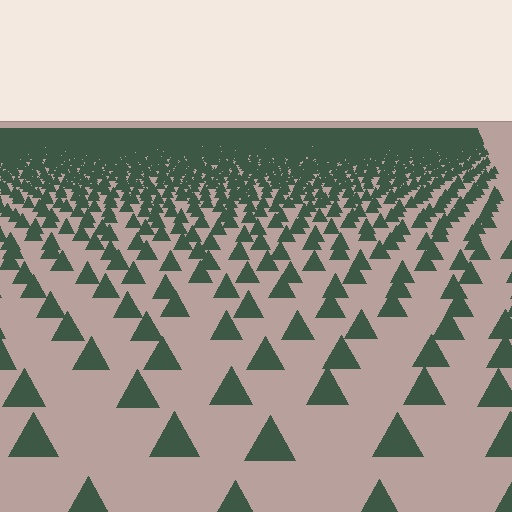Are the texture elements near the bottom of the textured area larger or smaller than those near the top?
Larger. Near the bottom, elements are closer to the viewer and appear at a bigger on-screen size.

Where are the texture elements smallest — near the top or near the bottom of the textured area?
Near the top.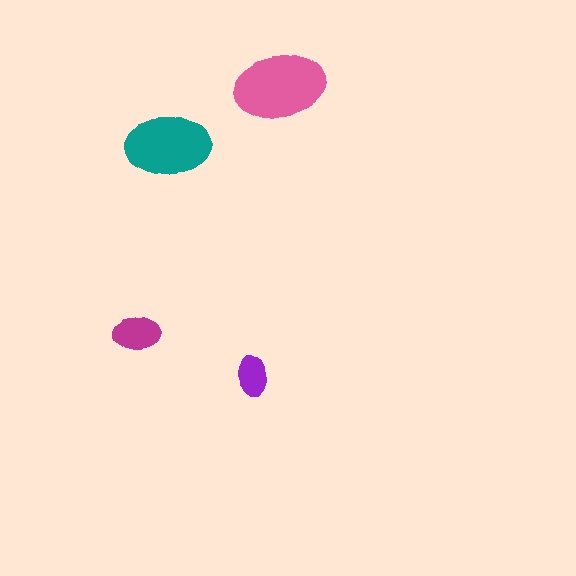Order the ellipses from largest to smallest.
the pink one, the teal one, the magenta one, the purple one.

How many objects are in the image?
There are 4 objects in the image.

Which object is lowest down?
The purple ellipse is bottommost.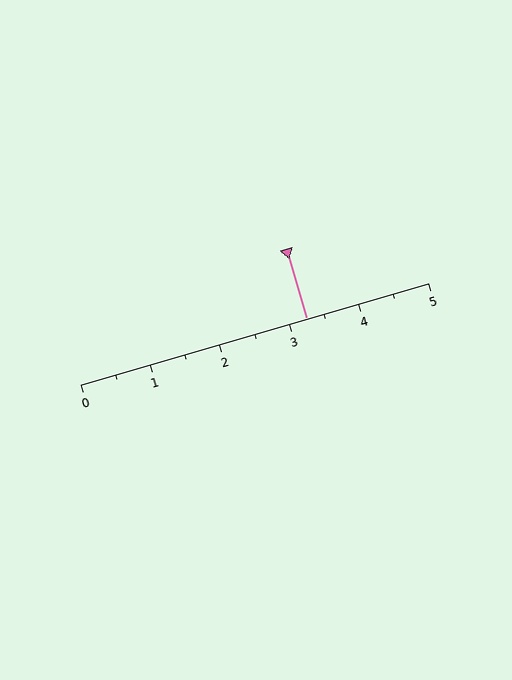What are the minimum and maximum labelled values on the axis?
The axis runs from 0 to 5.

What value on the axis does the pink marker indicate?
The marker indicates approximately 3.2.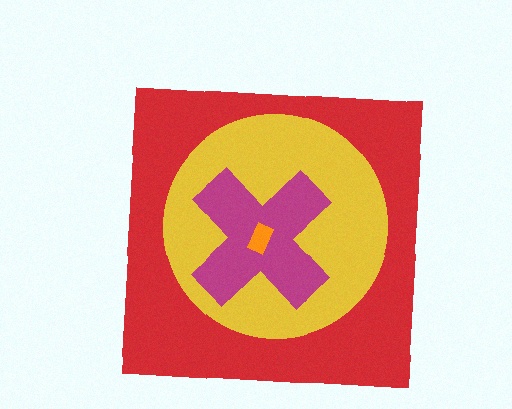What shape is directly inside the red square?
The yellow circle.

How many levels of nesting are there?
4.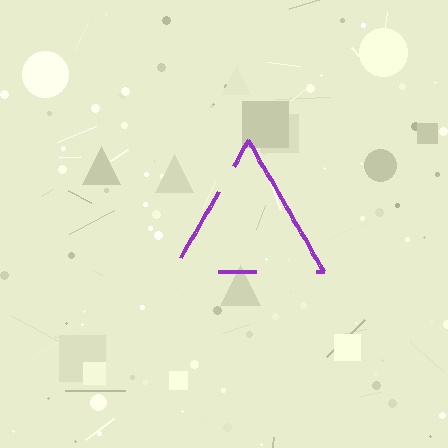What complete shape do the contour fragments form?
The contour fragments form a triangle.